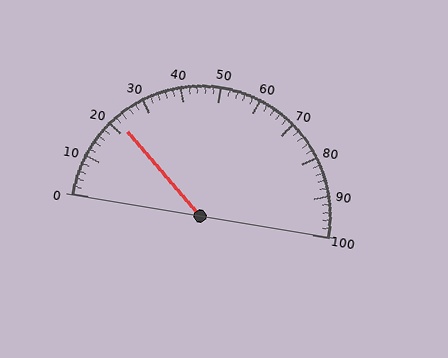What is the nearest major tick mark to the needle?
The nearest major tick mark is 20.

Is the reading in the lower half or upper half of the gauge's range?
The reading is in the lower half of the range (0 to 100).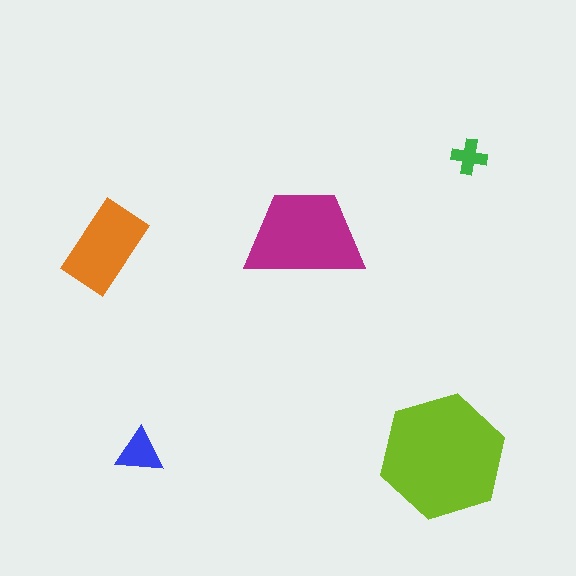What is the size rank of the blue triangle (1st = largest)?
4th.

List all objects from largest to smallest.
The lime hexagon, the magenta trapezoid, the orange rectangle, the blue triangle, the green cross.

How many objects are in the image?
There are 5 objects in the image.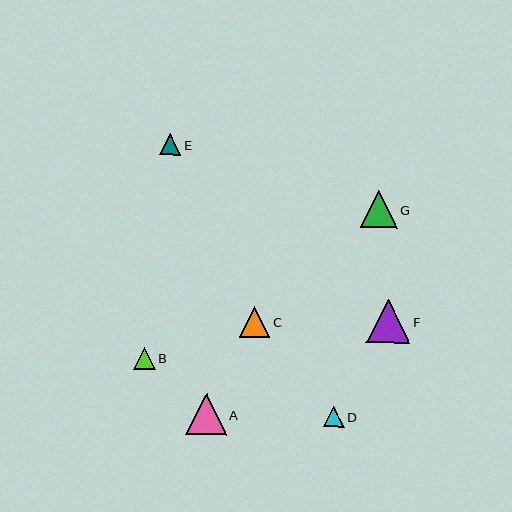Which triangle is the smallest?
Triangle D is the smallest with a size of approximately 20 pixels.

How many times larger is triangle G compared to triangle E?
Triangle G is approximately 1.8 times the size of triangle E.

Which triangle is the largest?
Triangle F is the largest with a size of approximately 43 pixels.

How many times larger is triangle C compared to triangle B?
Triangle C is approximately 1.4 times the size of triangle B.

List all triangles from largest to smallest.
From largest to smallest: F, A, G, C, B, E, D.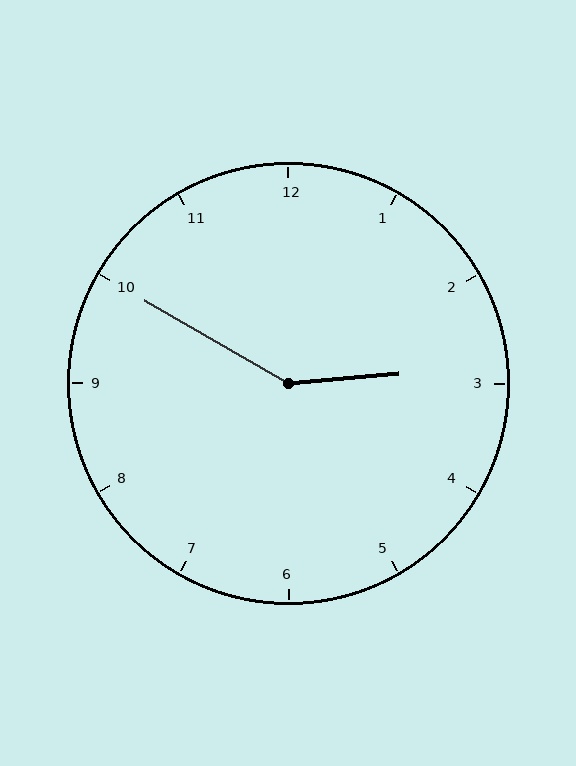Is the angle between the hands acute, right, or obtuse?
It is obtuse.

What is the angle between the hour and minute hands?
Approximately 145 degrees.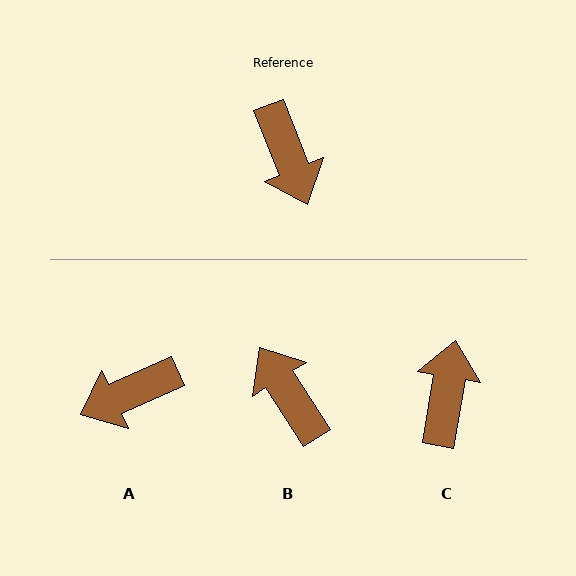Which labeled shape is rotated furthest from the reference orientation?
B, about 169 degrees away.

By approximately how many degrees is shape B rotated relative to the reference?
Approximately 169 degrees clockwise.